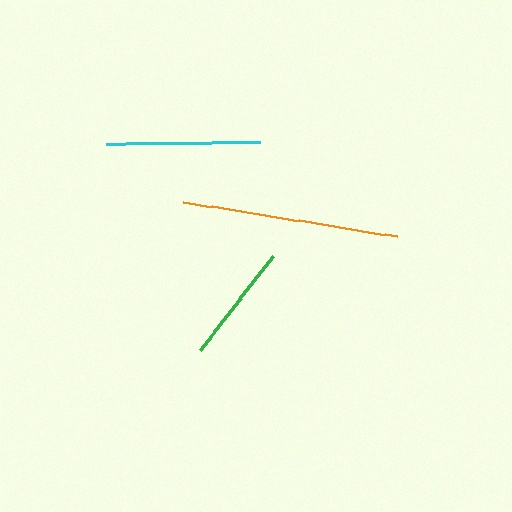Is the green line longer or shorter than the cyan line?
The cyan line is longer than the green line.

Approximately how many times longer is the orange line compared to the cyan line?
The orange line is approximately 1.4 times the length of the cyan line.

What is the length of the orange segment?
The orange segment is approximately 217 pixels long.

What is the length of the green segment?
The green segment is approximately 119 pixels long.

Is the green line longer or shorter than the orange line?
The orange line is longer than the green line.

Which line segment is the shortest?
The green line is the shortest at approximately 119 pixels.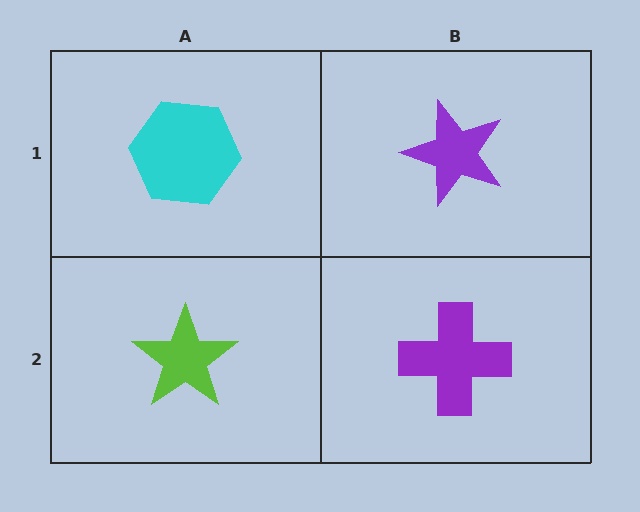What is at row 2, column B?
A purple cross.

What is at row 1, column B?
A purple star.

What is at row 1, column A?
A cyan hexagon.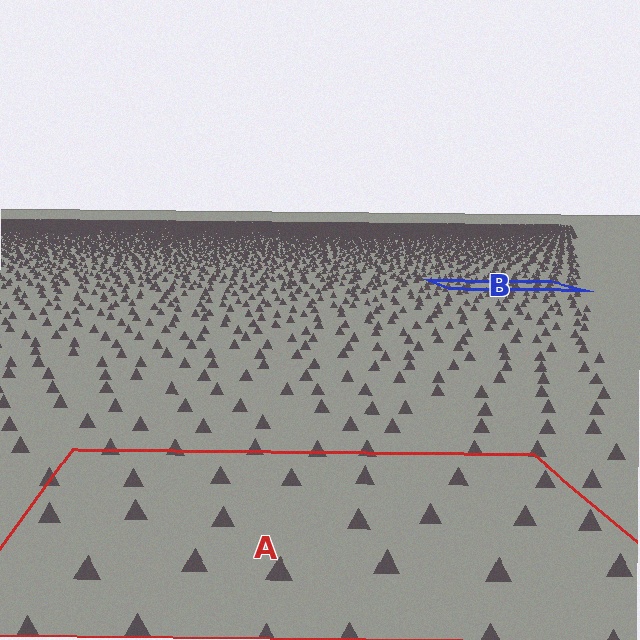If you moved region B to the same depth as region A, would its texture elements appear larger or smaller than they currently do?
They would appear larger. At a closer depth, the same texture elements are projected at a bigger on-screen size.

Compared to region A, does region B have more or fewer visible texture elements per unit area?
Region B has more texture elements per unit area — they are packed more densely because it is farther away.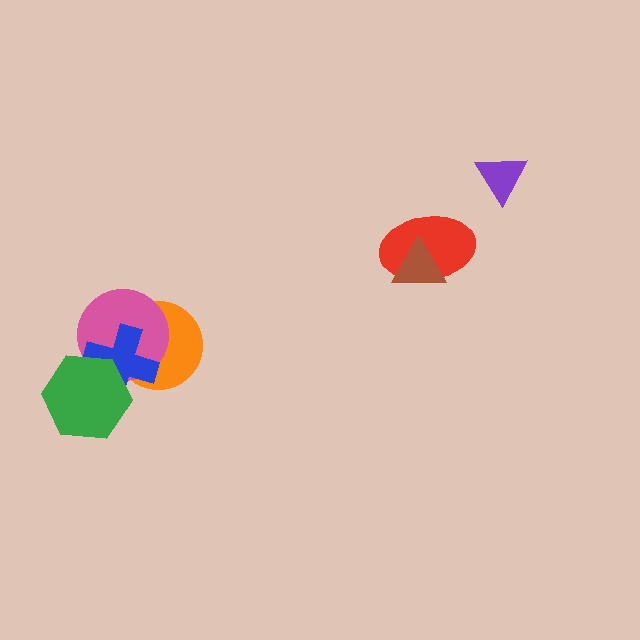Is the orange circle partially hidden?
Yes, it is partially covered by another shape.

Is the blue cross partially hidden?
Yes, it is partially covered by another shape.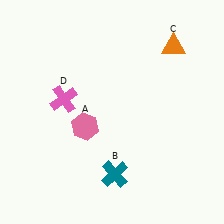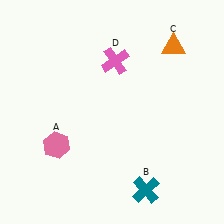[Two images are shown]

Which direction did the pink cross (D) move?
The pink cross (D) moved right.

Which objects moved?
The objects that moved are: the pink hexagon (A), the teal cross (B), the pink cross (D).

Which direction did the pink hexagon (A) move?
The pink hexagon (A) moved left.